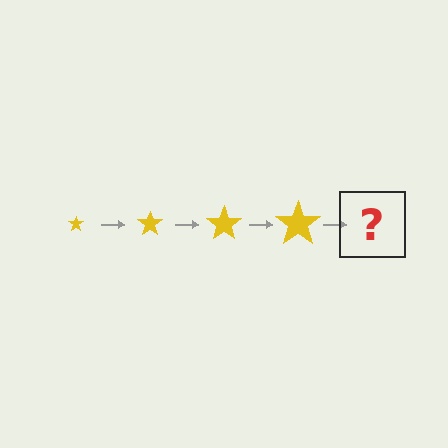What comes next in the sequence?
The next element should be a yellow star, larger than the previous one.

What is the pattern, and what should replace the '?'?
The pattern is that the star gets progressively larger each step. The '?' should be a yellow star, larger than the previous one.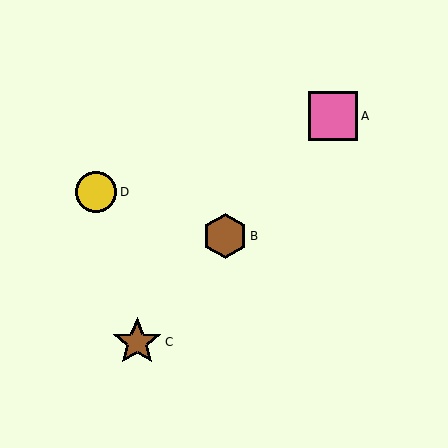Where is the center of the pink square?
The center of the pink square is at (333, 116).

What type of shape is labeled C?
Shape C is a brown star.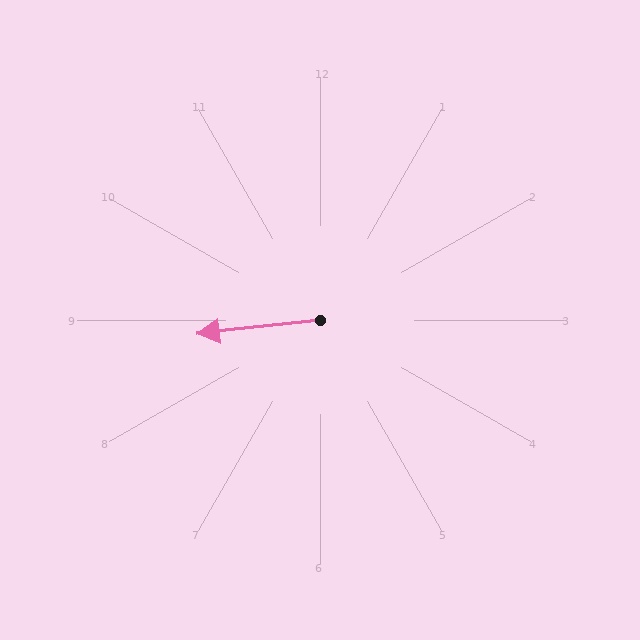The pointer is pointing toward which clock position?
Roughly 9 o'clock.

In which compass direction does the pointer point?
West.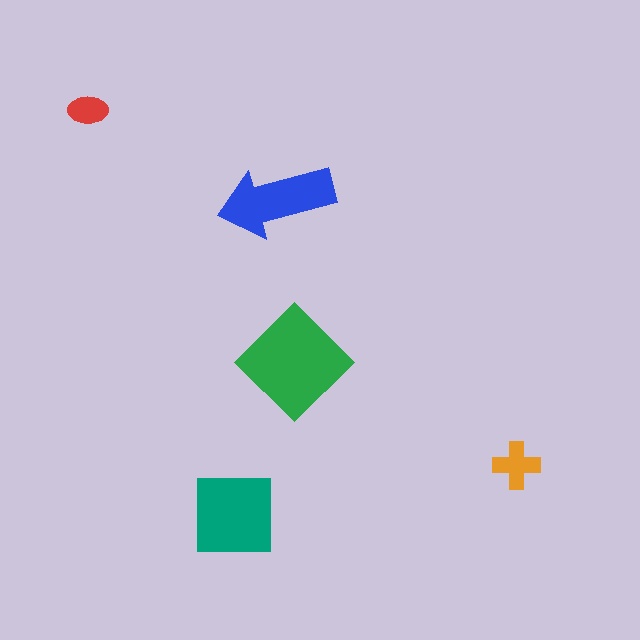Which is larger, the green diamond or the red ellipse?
The green diamond.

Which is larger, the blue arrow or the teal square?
The teal square.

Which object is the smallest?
The red ellipse.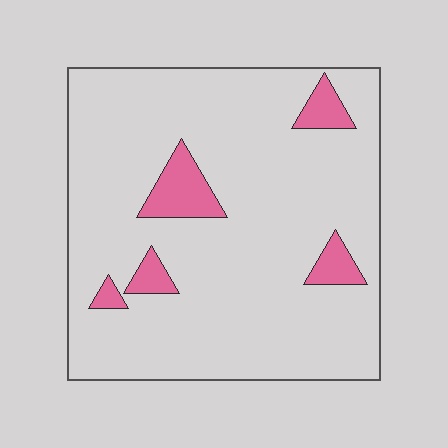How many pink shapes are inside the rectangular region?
5.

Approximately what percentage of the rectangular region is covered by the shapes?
Approximately 10%.